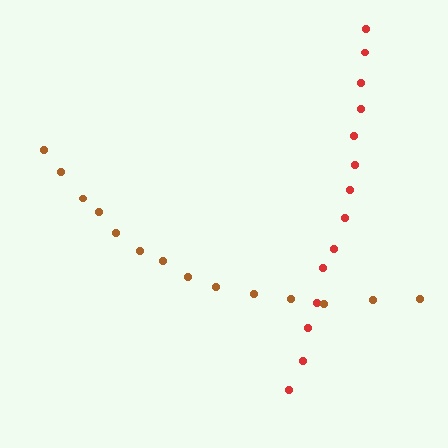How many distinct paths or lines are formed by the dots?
There are 2 distinct paths.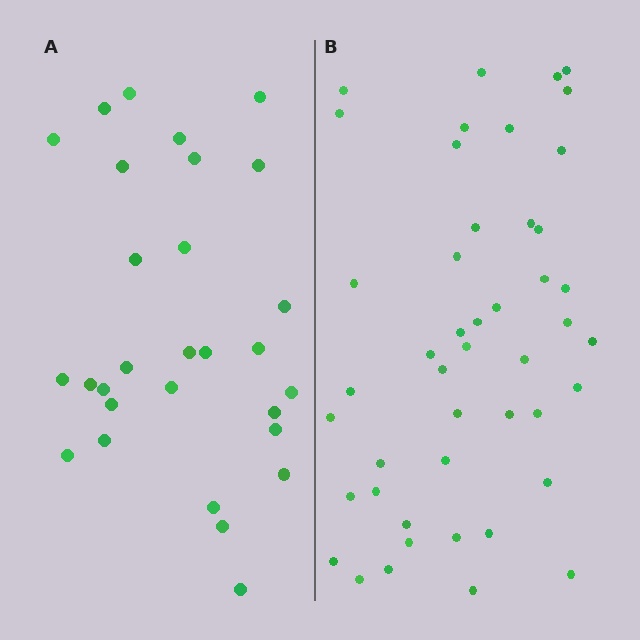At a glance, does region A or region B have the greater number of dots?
Region B (the right region) has more dots.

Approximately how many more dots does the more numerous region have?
Region B has approximately 15 more dots than region A.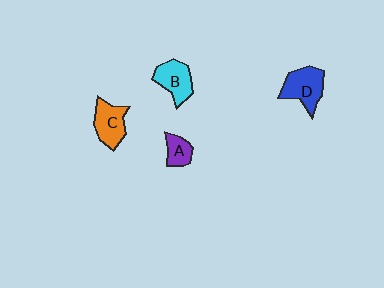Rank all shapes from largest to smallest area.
From largest to smallest: D (blue), C (orange), B (cyan), A (purple).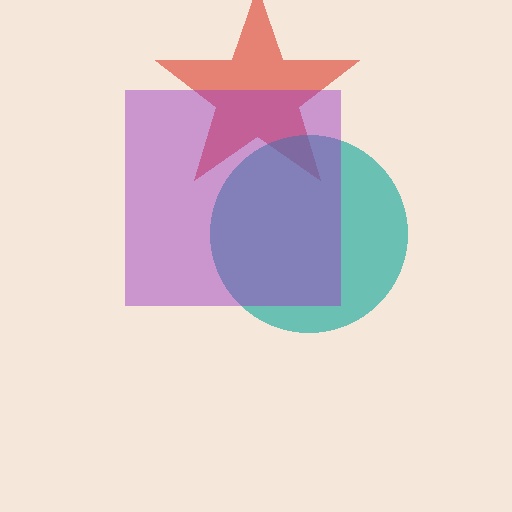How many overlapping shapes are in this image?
There are 3 overlapping shapes in the image.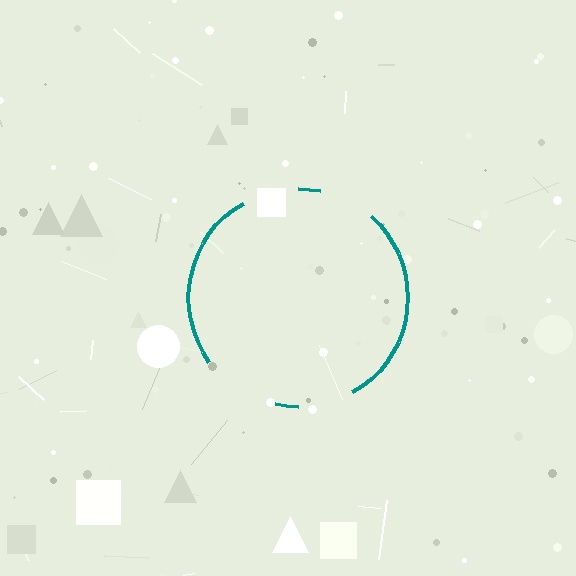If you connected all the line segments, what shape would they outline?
They would outline a circle.